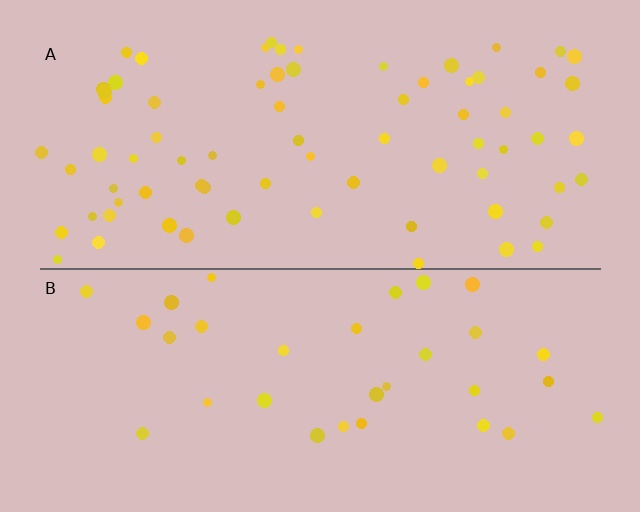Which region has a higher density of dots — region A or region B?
A (the top).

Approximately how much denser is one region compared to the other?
Approximately 2.2× — region A over region B.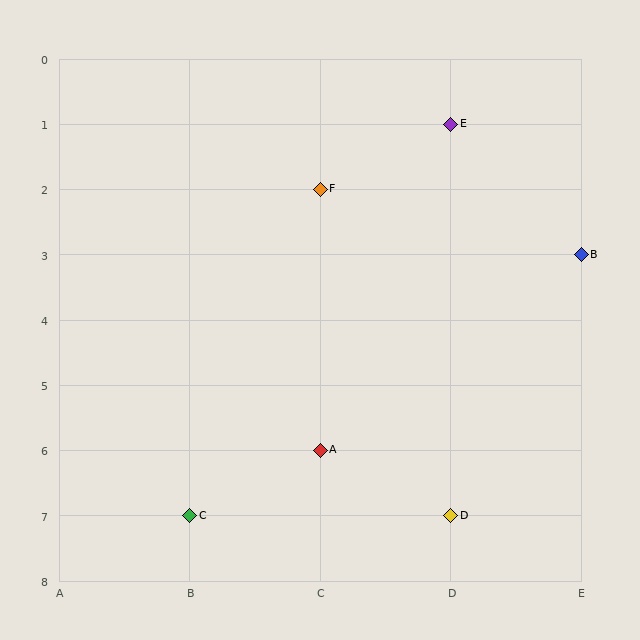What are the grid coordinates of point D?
Point D is at grid coordinates (D, 7).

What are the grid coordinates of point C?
Point C is at grid coordinates (B, 7).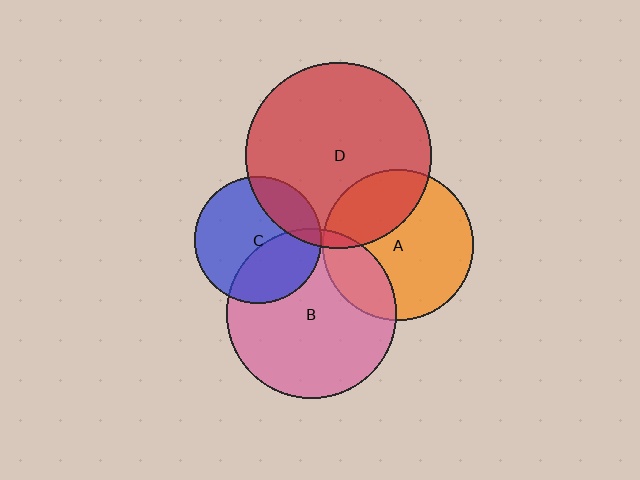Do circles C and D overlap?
Yes.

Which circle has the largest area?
Circle D (red).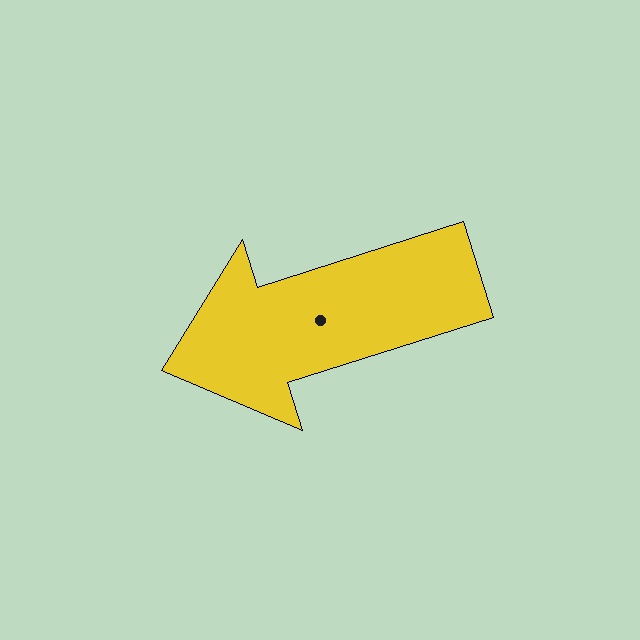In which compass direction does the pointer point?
West.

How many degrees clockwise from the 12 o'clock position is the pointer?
Approximately 252 degrees.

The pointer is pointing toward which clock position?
Roughly 8 o'clock.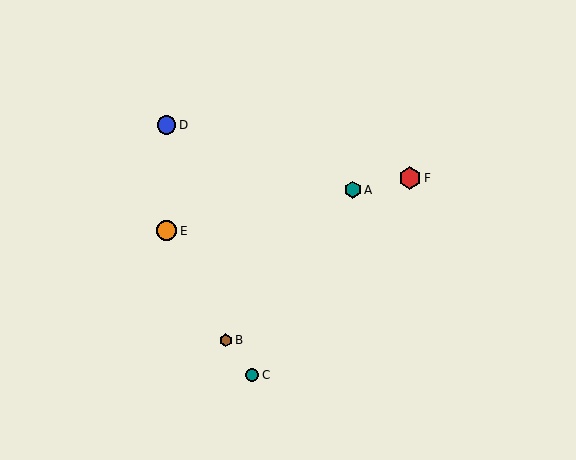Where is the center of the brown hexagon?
The center of the brown hexagon is at (226, 340).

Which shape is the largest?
The red hexagon (labeled F) is the largest.